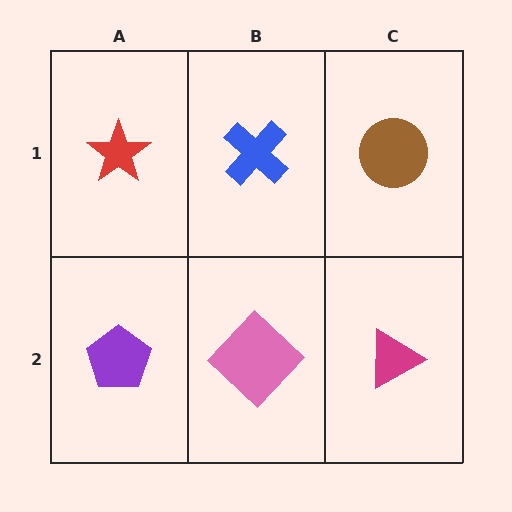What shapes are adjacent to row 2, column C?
A brown circle (row 1, column C), a pink diamond (row 2, column B).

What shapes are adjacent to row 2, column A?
A red star (row 1, column A), a pink diamond (row 2, column B).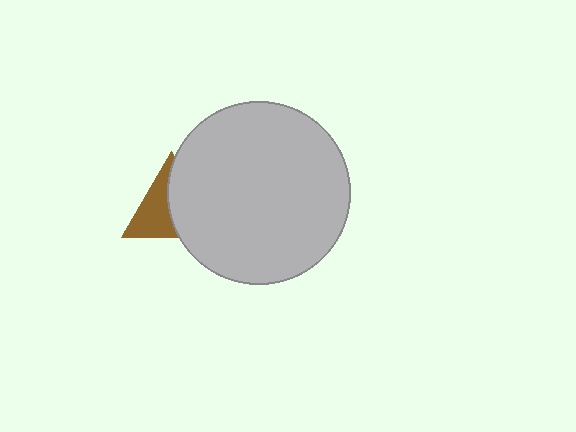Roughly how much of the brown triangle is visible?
About half of it is visible (roughly 48%).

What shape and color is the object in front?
The object in front is a light gray circle.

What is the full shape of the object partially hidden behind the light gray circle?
The partially hidden object is a brown triangle.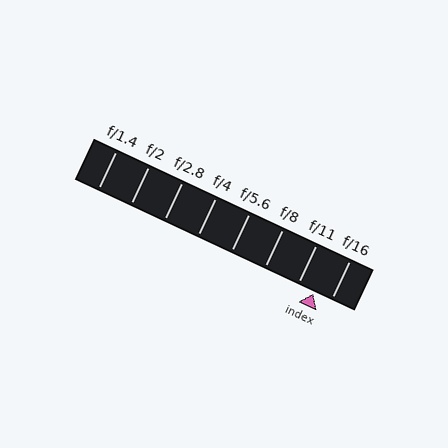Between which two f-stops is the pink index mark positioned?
The index mark is between f/11 and f/16.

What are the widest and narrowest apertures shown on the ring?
The widest aperture shown is f/1.4 and the narrowest is f/16.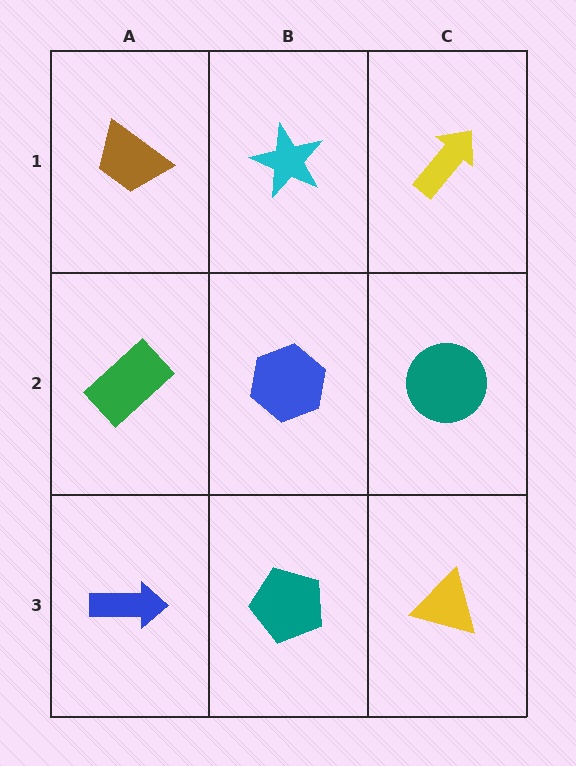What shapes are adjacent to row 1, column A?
A green rectangle (row 2, column A), a cyan star (row 1, column B).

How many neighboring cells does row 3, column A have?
2.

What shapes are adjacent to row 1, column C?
A teal circle (row 2, column C), a cyan star (row 1, column B).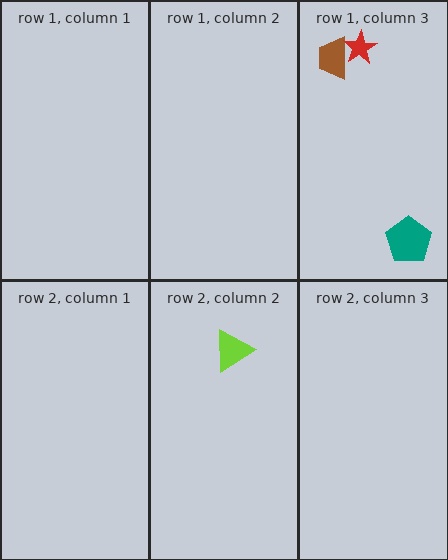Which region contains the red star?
The row 1, column 3 region.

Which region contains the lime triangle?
The row 2, column 2 region.